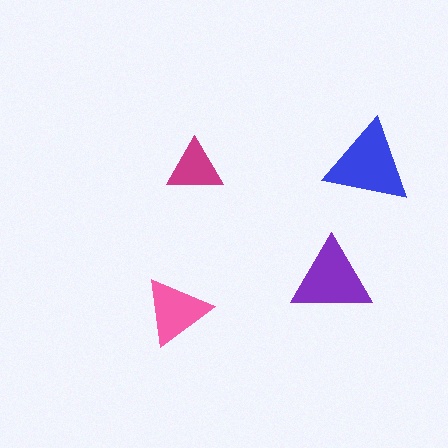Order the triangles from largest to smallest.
the blue one, the purple one, the pink one, the magenta one.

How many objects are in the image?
There are 4 objects in the image.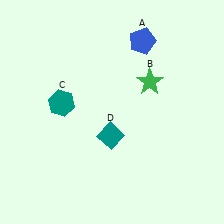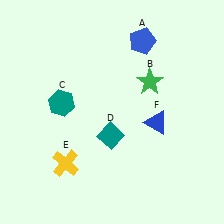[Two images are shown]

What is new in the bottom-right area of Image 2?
A blue triangle (F) was added in the bottom-right area of Image 2.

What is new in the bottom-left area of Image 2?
A yellow cross (E) was added in the bottom-left area of Image 2.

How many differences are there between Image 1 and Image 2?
There are 2 differences between the two images.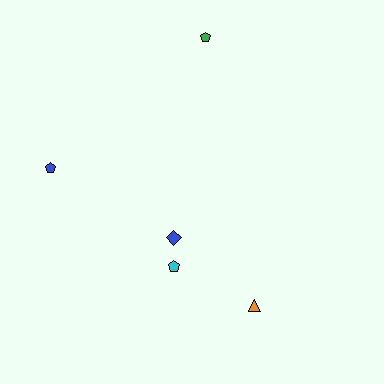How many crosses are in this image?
There are no crosses.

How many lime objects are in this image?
There are no lime objects.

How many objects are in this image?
There are 5 objects.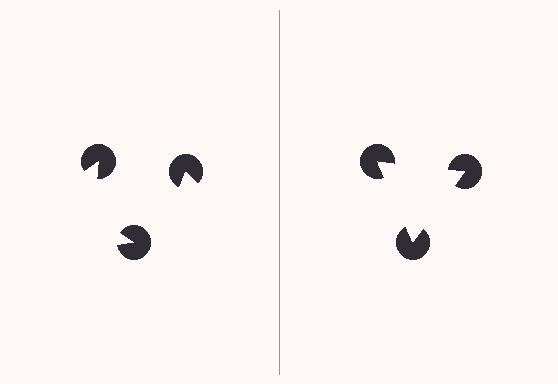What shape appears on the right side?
An illusory triangle.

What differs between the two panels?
The pac-man discs are positioned identically on both sides; only the wedge orientations differ. On the right they align to a triangle; on the left they are misaligned.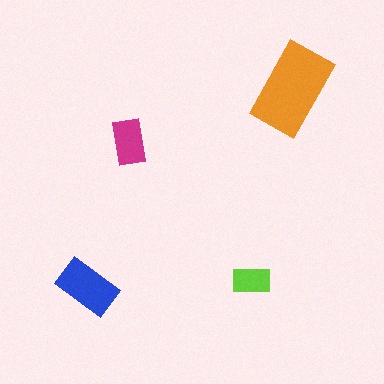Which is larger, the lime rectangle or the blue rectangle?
The blue one.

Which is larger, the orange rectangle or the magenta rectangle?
The orange one.